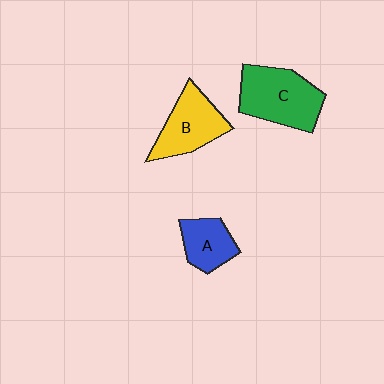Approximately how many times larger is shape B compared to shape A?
Approximately 1.4 times.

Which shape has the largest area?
Shape C (green).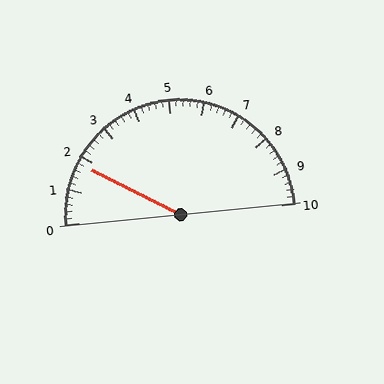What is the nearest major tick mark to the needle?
The nearest major tick mark is 2.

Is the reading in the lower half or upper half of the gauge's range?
The reading is in the lower half of the range (0 to 10).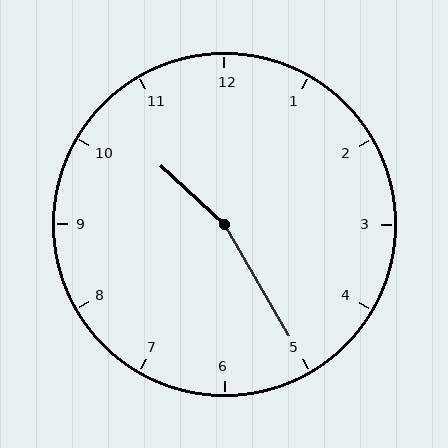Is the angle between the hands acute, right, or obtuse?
It is obtuse.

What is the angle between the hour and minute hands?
Approximately 162 degrees.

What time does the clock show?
10:25.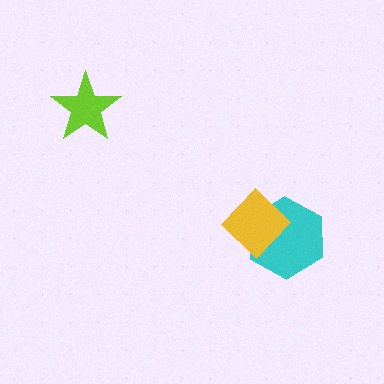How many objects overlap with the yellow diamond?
1 object overlaps with the yellow diamond.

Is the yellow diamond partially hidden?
No, no other shape covers it.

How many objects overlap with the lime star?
0 objects overlap with the lime star.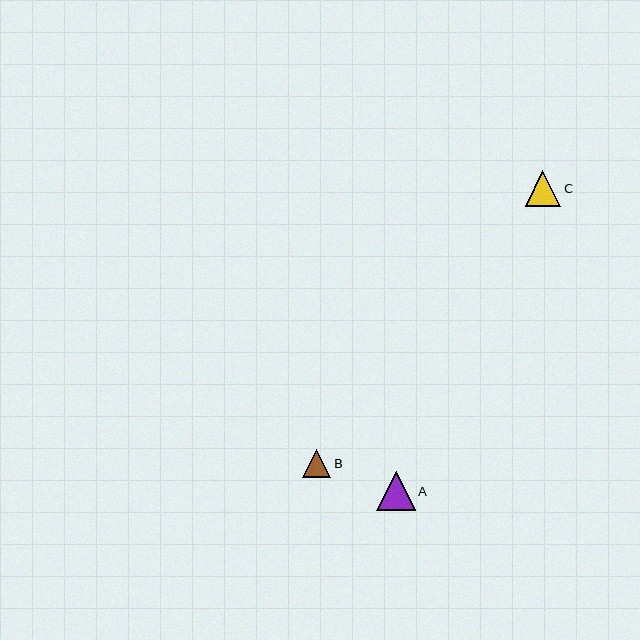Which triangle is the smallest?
Triangle B is the smallest with a size of approximately 28 pixels.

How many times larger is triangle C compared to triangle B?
Triangle C is approximately 1.3 times the size of triangle B.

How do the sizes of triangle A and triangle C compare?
Triangle A and triangle C are approximately the same size.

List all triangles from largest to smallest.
From largest to smallest: A, C, B.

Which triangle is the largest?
Triangle A is the largest with a size of approximately 39 pixels.